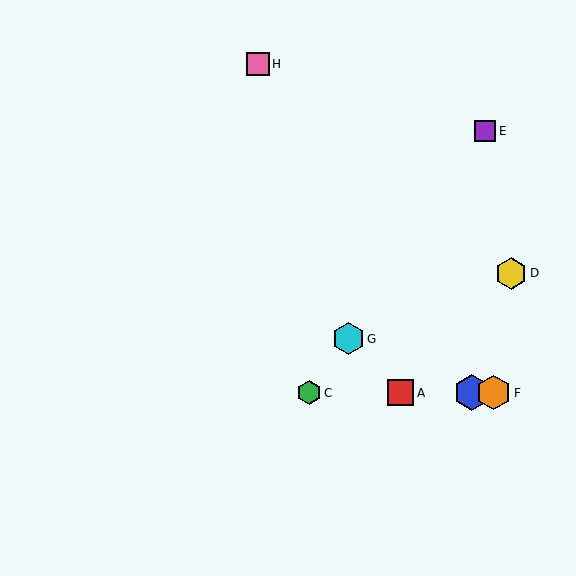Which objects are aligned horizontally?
Objects A, B, C, F are aligned horizontally.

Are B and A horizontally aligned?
Yes, both are at y≈393.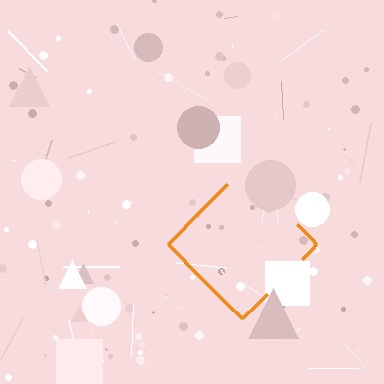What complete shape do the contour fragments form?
The contour fragments form a diamond.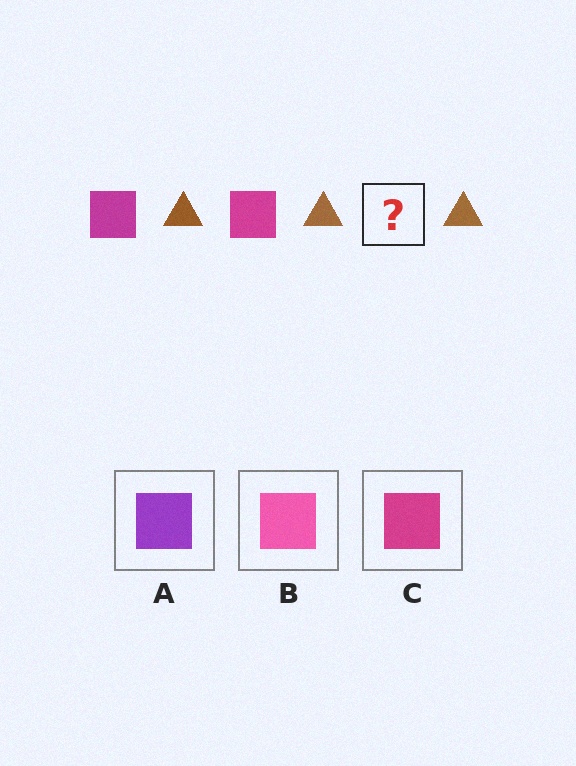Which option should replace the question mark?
Option C.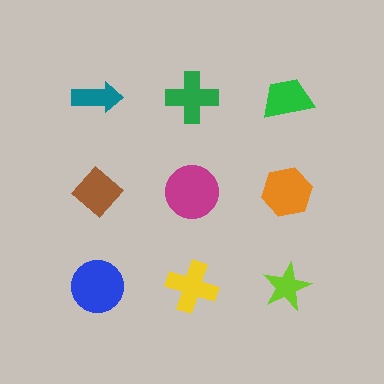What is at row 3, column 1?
A blue circle.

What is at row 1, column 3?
A green trapezoid.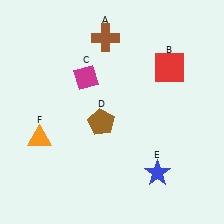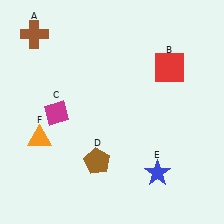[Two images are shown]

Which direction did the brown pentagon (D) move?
The brown pentagon (D) moved down.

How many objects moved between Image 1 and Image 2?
3 objects moved between the two images.